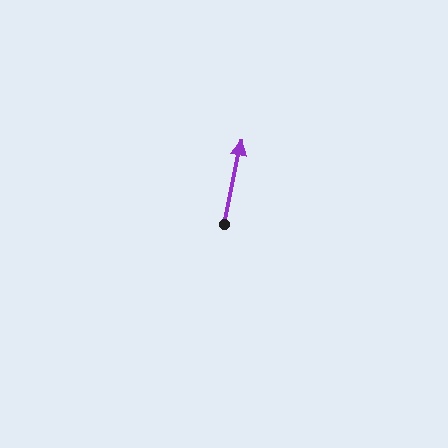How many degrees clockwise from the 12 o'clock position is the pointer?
Approximately 12 degrees.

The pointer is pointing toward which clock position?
Roughly 12 o'clock.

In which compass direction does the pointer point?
North.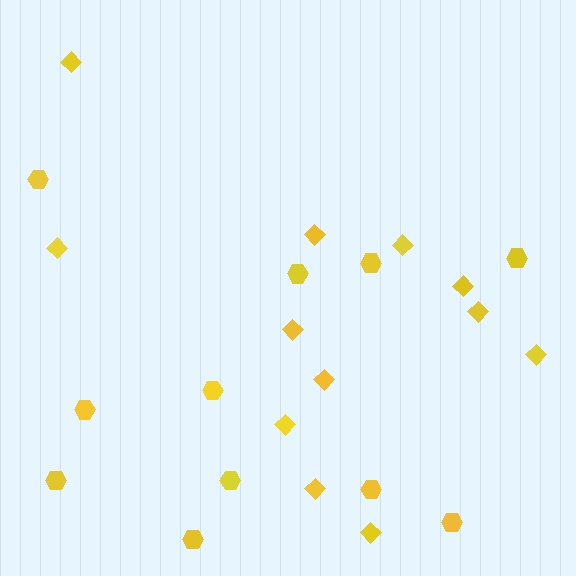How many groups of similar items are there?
There are 2 groups: one group of diamonds (12) and one group of hexagons (11).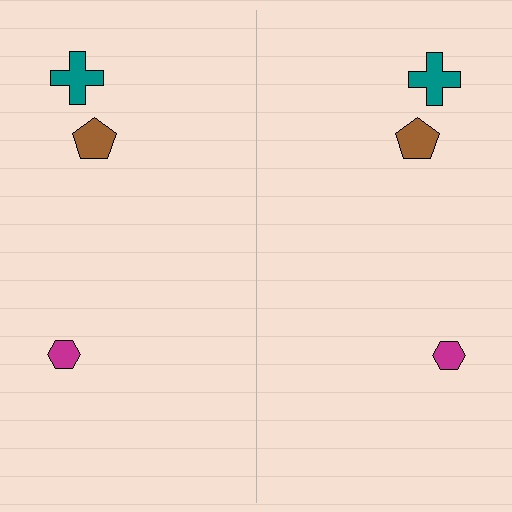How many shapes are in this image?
There are 6 shapes in this image.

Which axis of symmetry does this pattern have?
The pattern has a vertical axis of symmetry running through the center of the image.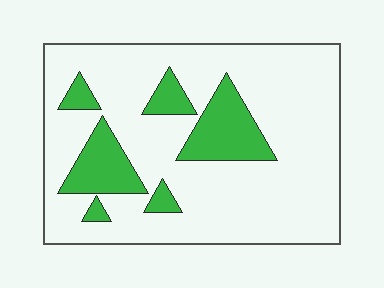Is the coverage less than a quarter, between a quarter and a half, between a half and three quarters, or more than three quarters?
Less than a quarter.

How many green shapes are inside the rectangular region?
6.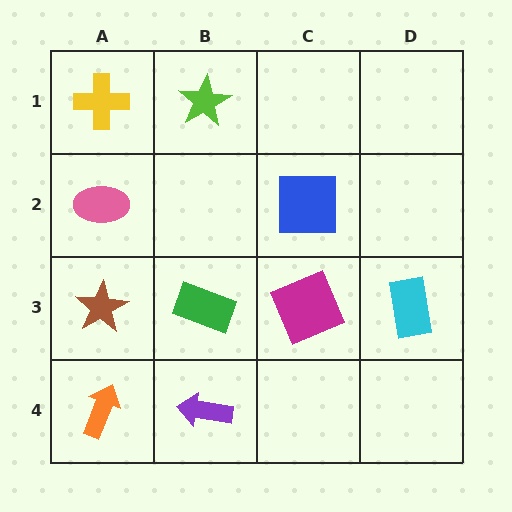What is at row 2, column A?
A pink ellipse.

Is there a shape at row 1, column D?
No, that cell is empty.